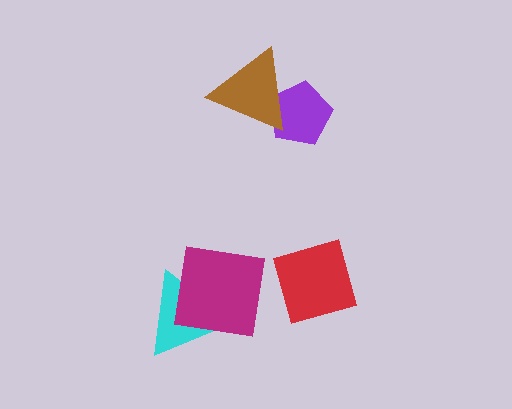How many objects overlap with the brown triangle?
1 object overlaps with the brown triangle.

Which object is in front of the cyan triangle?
The magenta square is in front of the cyan triangle.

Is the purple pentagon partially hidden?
Yes, it is partially covered by another shape.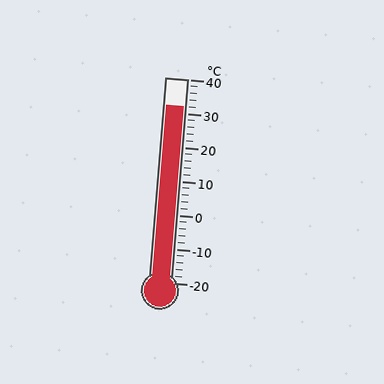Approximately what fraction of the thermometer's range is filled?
The thermometer is filled to approximately 85% of its range.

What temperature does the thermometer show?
The thermometer shows approximately 32°C.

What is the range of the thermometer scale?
The thermometer scale ranges from -20°C to 40°C.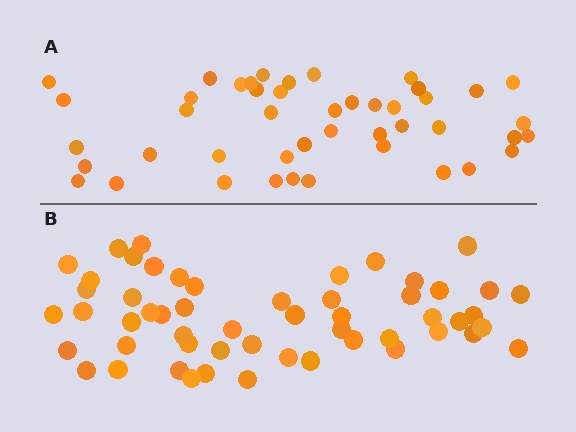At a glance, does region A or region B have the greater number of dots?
Region B (the bottom region) has more dots.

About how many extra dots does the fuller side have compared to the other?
Region B has roughly 8 or so more dots than region A.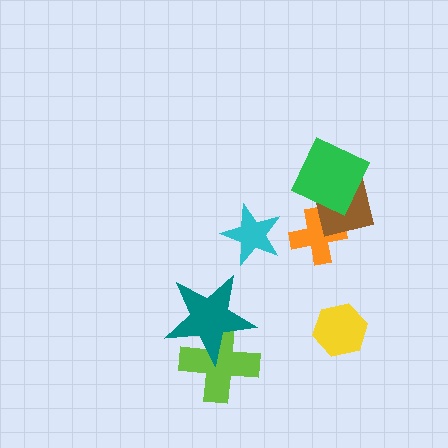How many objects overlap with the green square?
1 object overlaps with the green square.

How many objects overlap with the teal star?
1 object overlaps with the teal star.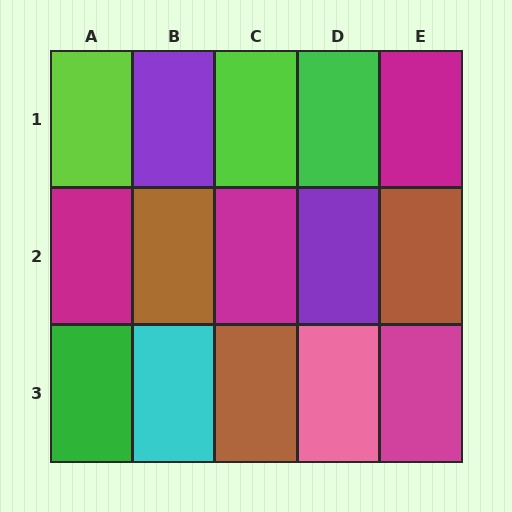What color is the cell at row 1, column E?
Magenta.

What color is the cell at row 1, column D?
Green.